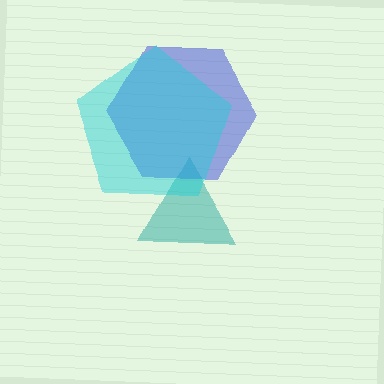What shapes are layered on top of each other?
The layered shapes are: a teal triangle, a blue hexagon, a cyan pentagon.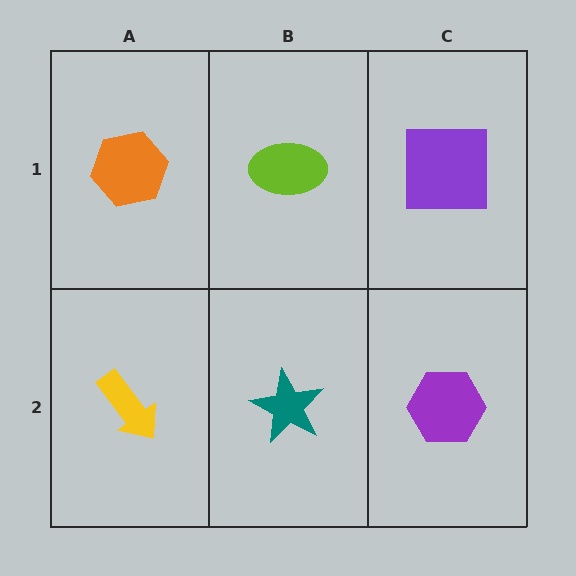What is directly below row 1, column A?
A yellow arrow.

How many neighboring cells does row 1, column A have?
2.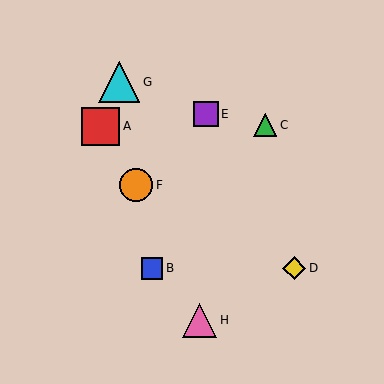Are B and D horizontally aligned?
Yes, both are at y≈268.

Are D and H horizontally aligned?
No, D is at y≈268 and H is at y≈320.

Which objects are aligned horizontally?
Objects B, D are aligned horizontally.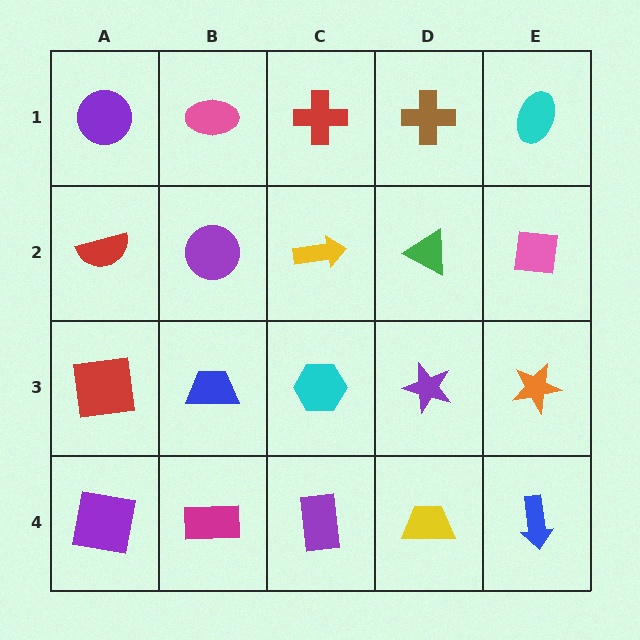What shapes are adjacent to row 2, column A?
A purple circle (row 1, column A), a red square (row 3, column A), a purple circle (row 2, column B).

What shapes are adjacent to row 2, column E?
A cyan ellipse (row 1, column E), an orange star (row 3, column E), a green triangle (row 2, column D).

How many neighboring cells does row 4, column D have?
3.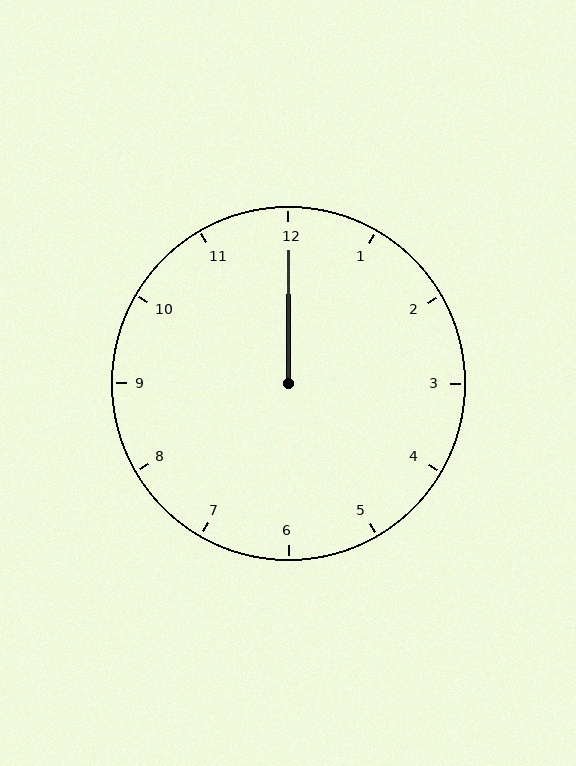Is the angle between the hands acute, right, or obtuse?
It is acute.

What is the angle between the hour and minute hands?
Approximately 0 degrees.